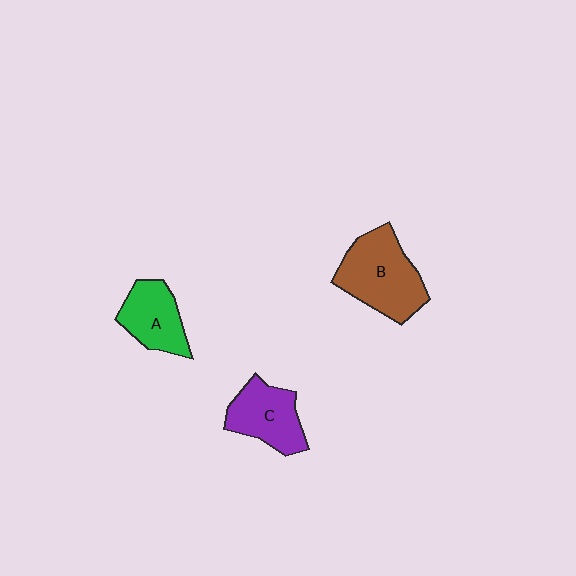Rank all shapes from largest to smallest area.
From largest to smallest: B (brown), C (purple), A (green).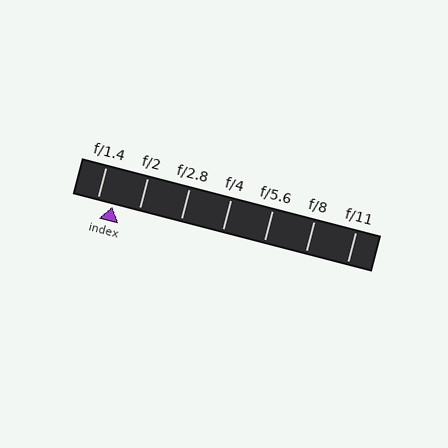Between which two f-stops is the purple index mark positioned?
The index mark is between f/1.4 and f/2.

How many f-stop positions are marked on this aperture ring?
There are 7 f-stop positions marked.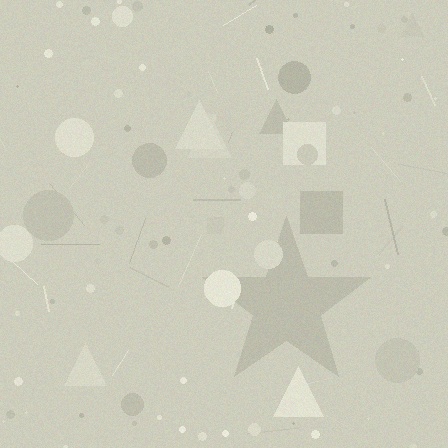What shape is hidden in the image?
A star is hidden in the image.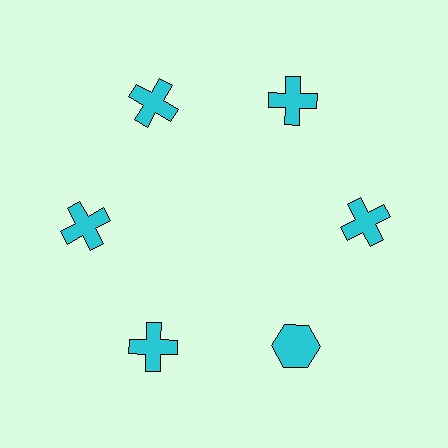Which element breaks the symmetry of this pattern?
The cyan hexagon at roughly the 5 o'clock position breaks the symmetry. All other shapes are cyan crosses.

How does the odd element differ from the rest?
It has a different shape: hexagon instead of cross.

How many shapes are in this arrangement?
There are 6 shapes arranged in a ring pattern.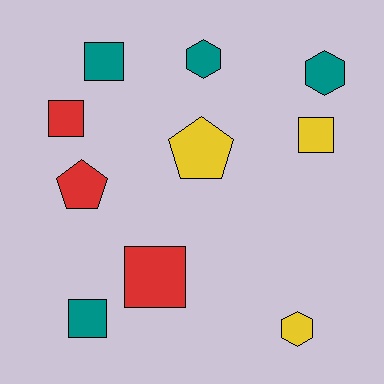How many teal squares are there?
There are 2 teal squares.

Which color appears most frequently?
Teal, with 4 objects.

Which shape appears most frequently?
Square, with 5 objects.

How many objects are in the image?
There are 10 objects.